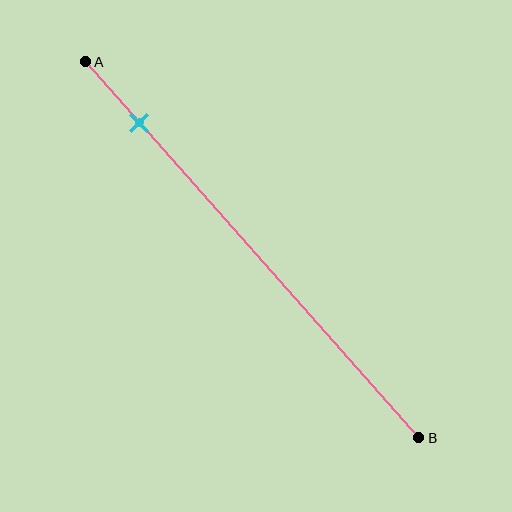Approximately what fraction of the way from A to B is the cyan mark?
The cyan mark is approximately 15% of the way from A to B.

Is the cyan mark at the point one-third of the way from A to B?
No, the mark is at about 15% from A, not at the 33% one-third point.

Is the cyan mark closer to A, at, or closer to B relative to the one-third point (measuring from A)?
The cyan mark is closer to point A than the one-third point of segment AB.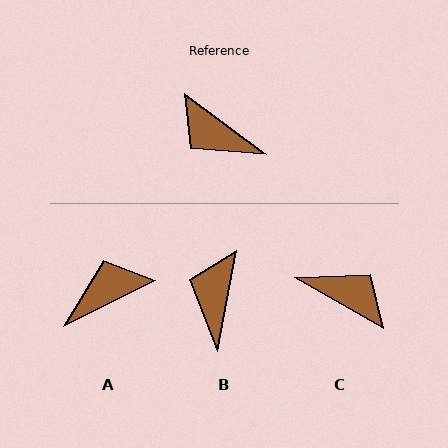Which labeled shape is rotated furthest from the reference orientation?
C, about 173 degrees away.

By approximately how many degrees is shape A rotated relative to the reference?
Approximately 117 degrees clockwise.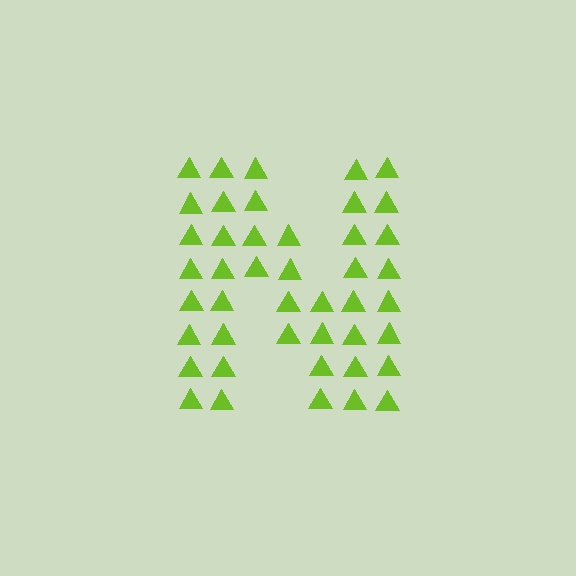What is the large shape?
The large shape is the letter N.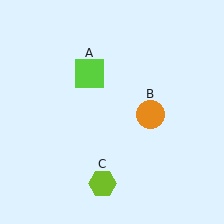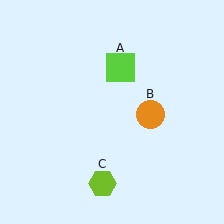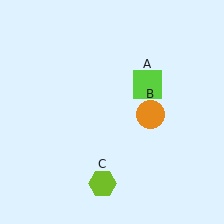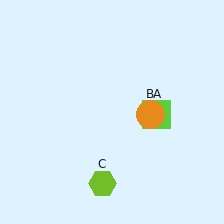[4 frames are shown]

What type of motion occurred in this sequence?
The lime square (object A) rotated clockwise around the center of the scene.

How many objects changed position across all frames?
1 object changed position: lime square (object A).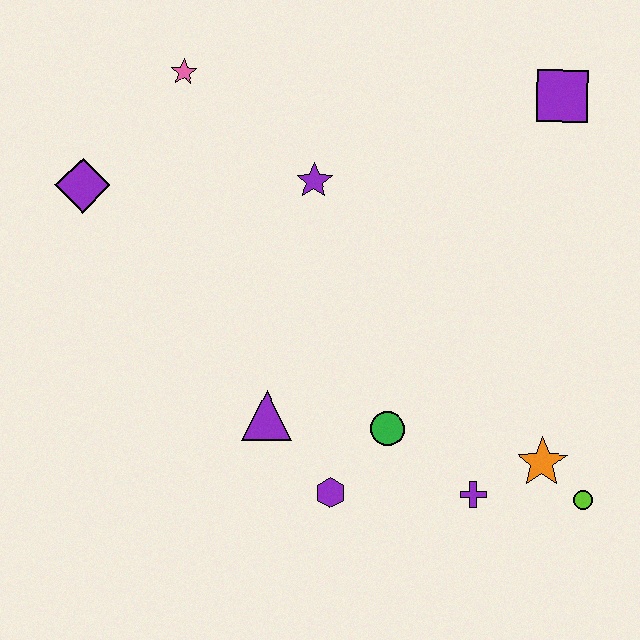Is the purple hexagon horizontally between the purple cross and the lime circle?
No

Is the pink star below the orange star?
No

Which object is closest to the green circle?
The purple hexagon is closest to the green circle.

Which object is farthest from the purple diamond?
The lime circle is farthest from the purple diamond.